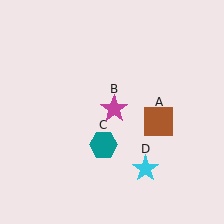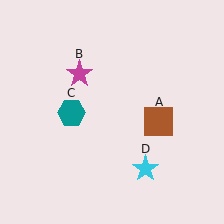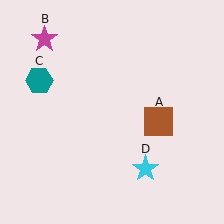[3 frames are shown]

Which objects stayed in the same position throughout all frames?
Brown square (object A) and cyan star (object D) remained stationary.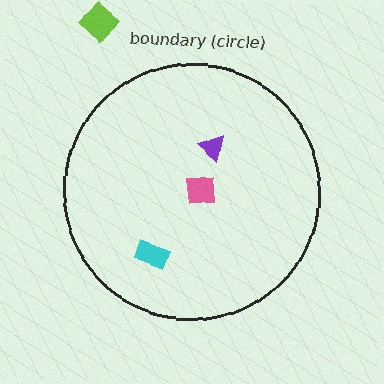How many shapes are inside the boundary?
3 inside, 1 outside.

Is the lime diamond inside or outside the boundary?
Outside.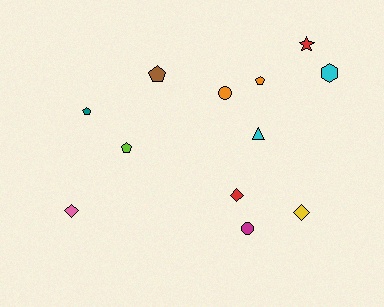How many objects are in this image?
There are 12 objects.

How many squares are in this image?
There are no squares.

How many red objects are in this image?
There are 2 red objects.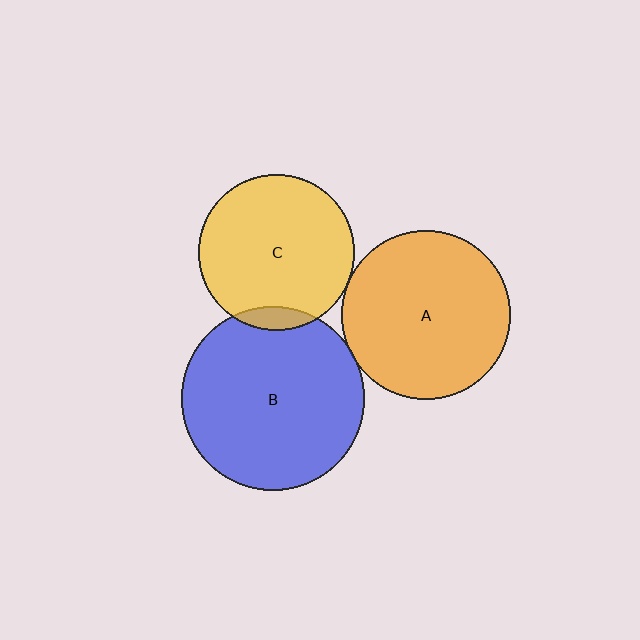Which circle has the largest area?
Circle B (blue).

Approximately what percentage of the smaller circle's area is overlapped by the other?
Approximately 5%.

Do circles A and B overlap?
Yes.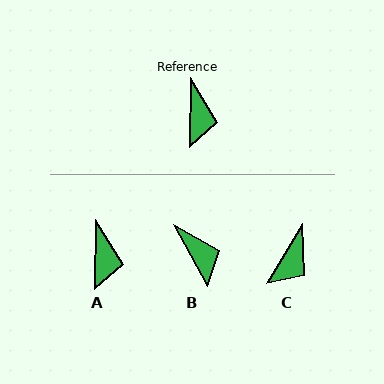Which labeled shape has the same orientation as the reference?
A.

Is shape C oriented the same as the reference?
No, it is off by about 30 degrees.